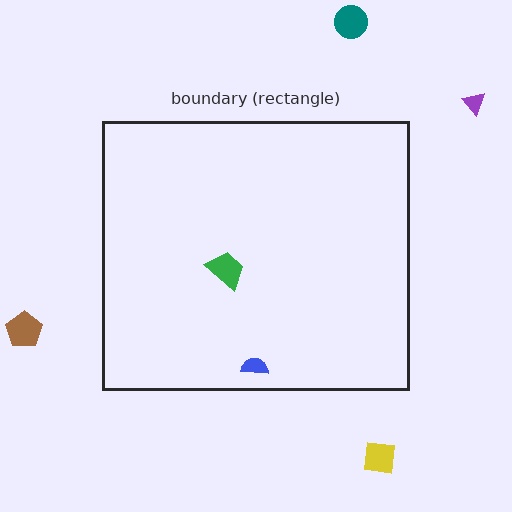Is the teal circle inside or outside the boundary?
Outside.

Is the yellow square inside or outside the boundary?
Outside.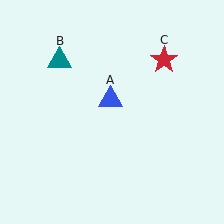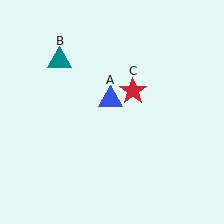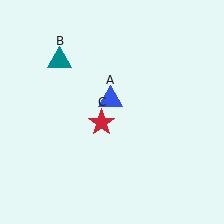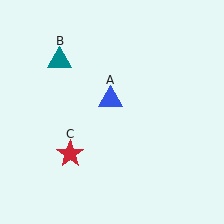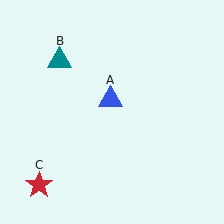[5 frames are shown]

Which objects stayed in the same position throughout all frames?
Blue triangle (object A) and teal triangle (object B) remained stationary.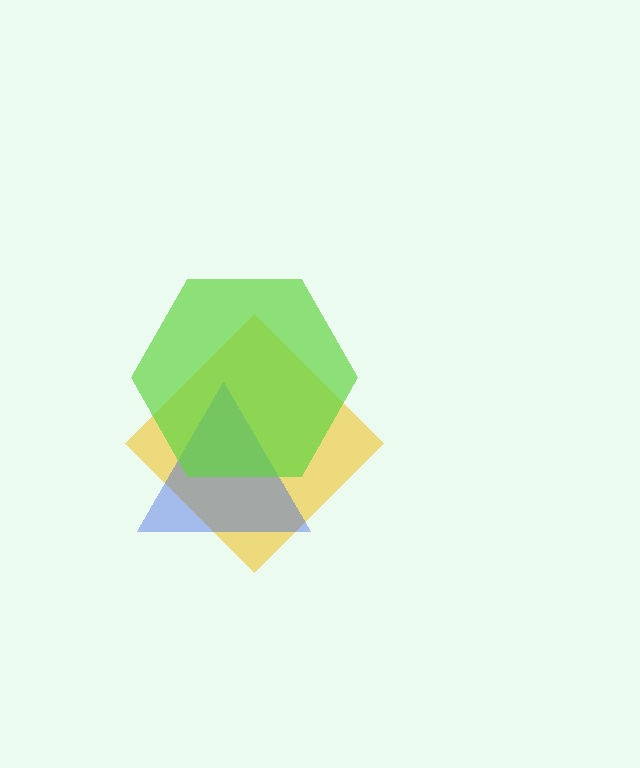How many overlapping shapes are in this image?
There are 3 overlapping shapes in the image.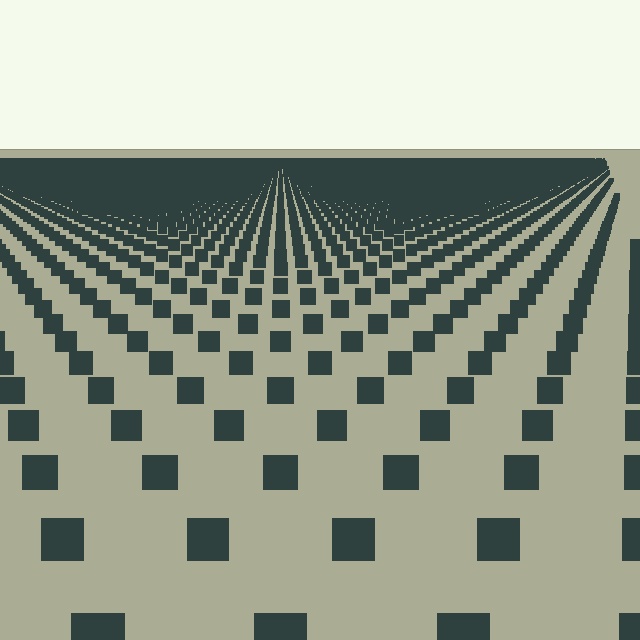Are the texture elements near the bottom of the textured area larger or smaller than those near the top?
Larger. Near the bottom, elements are closer to the viewer and appear at a bigger on-screen size.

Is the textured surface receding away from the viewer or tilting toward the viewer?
The surface is receding away from the viewer. Texture elements get smaller and denser toward the top.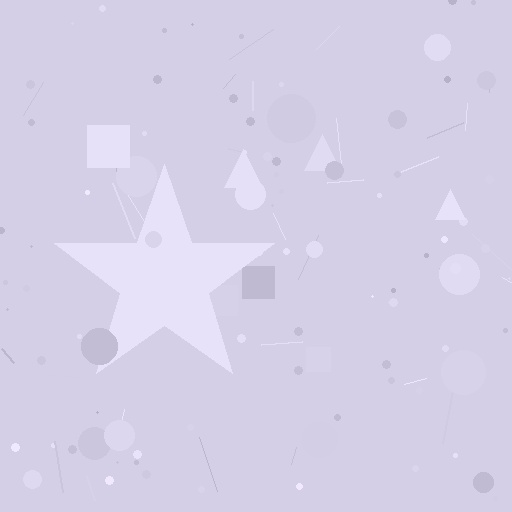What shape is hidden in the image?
A star is hidden in the image.